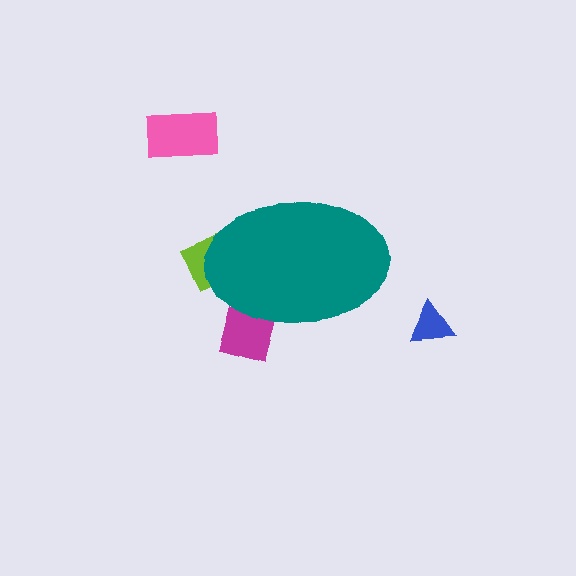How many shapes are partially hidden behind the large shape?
2 shapes are partially hidden.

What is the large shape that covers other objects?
A teal ellipse.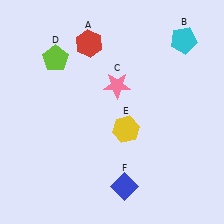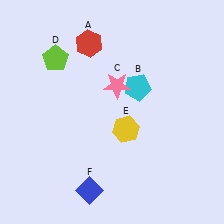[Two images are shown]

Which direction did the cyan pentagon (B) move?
The cyan pentagon (B) moved down.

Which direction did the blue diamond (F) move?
The blue diamond (F) moved left.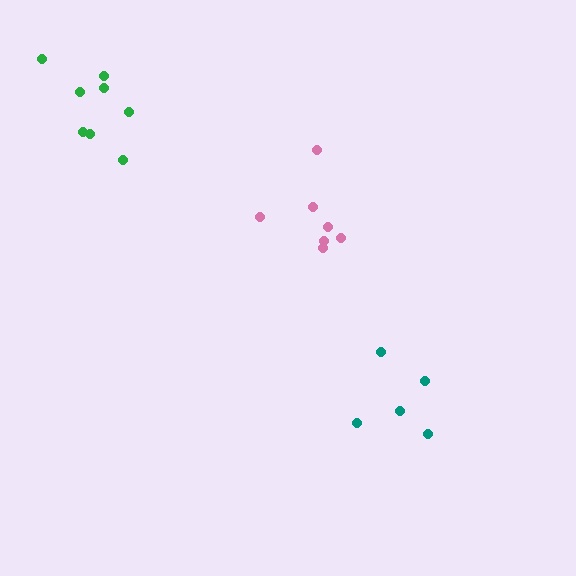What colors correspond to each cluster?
The clusters are colored: teal, pink, green.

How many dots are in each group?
Group 1: 5 dots, Group 2: 7 dots, Group 3: 8 dots (20 total).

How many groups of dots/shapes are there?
There are 3 groups.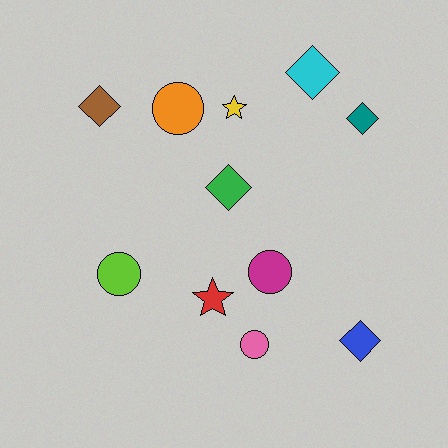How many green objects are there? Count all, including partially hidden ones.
There is 1 green object.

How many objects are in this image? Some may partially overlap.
There are 11 objects.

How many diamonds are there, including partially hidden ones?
There are 5 diamonds.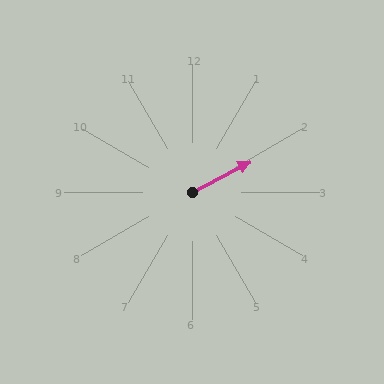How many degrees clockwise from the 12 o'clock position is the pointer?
Approximately 62 degrees.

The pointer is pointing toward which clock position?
Roughly 2 o'clock.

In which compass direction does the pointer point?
Northeast.